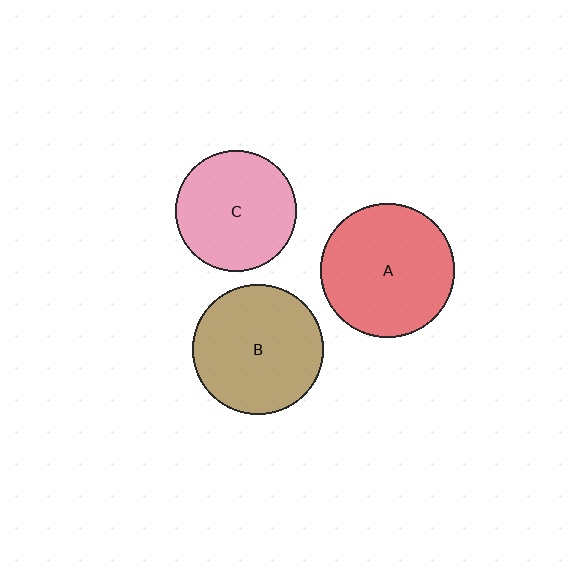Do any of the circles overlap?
No, none of the circles overlap.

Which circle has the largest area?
Circle A (red).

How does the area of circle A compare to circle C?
Approximately 1.2 times.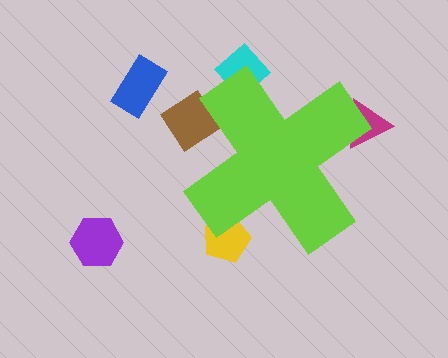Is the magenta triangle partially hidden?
Yes, the magenta triangle is partially hidden behind the lime cross.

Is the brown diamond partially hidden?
Yes, the brown diamond is partially hidden behind the lime cross.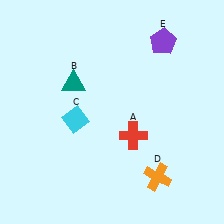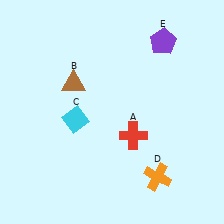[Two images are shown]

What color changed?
The triangle (B) changed from teal in Image 1 to brown in Image 2.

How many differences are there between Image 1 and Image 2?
There is 1 difference between the two images.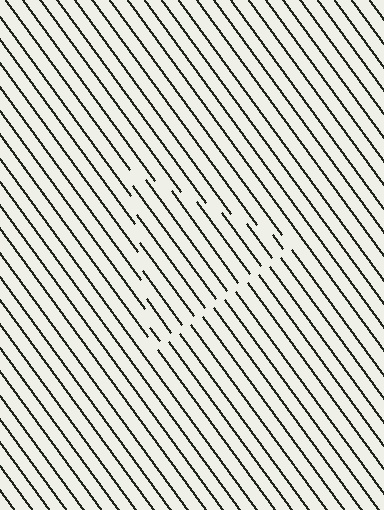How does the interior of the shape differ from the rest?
The interior of the shape contains the same grating, shifted by half a period — the contour is defined by the phase discontinuity where line-ends from the inner and outer gratings abut.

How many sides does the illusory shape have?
3 sides — the line-ends trace a triangle.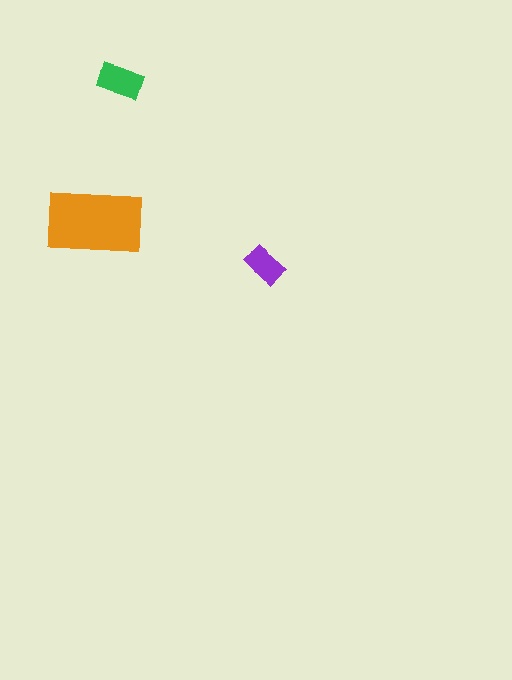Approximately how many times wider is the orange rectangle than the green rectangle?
About 2 times wider.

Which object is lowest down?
The purple rectangle is bottommost.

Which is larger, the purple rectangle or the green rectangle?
The green one.